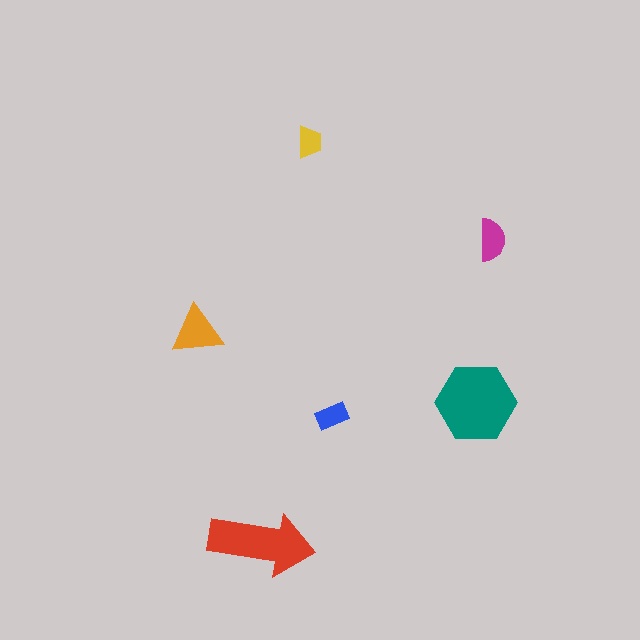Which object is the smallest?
The yellow trapezoid.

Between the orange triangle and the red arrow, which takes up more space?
The red arrow.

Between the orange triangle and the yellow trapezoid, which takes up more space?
The orange triangle.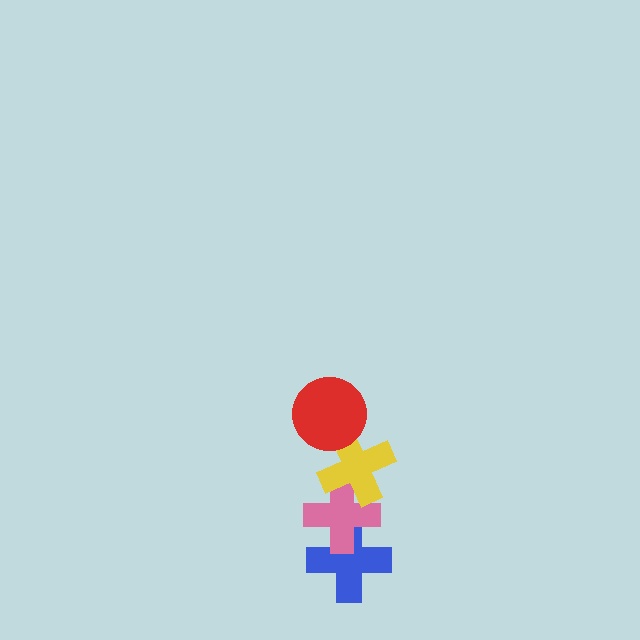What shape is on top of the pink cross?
The yellow cross is on top of the pink cross.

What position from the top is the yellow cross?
The yellow cross is 2nd from the top.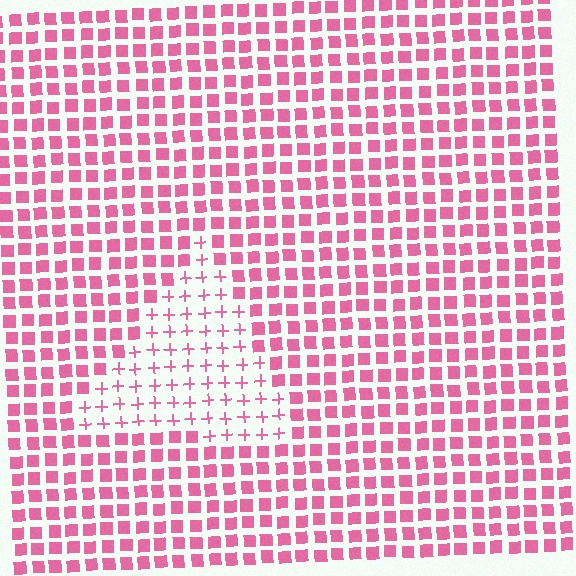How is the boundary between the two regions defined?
The boundary is defined by a change in element shape: plus signs inside vs. squares outside. All elements share the same color and spacing.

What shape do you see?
I see a triangle.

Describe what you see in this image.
The image is filled with small pink elements arranged in a uniform grid. A triangle-shaped region contains plus signs, while the surrounding area contains squares. The boundary is defined purely by the change in element shape.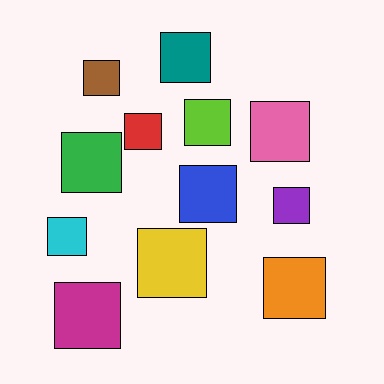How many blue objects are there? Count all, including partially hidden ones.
There is 1 blue object.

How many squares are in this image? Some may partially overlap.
There are 12 squares.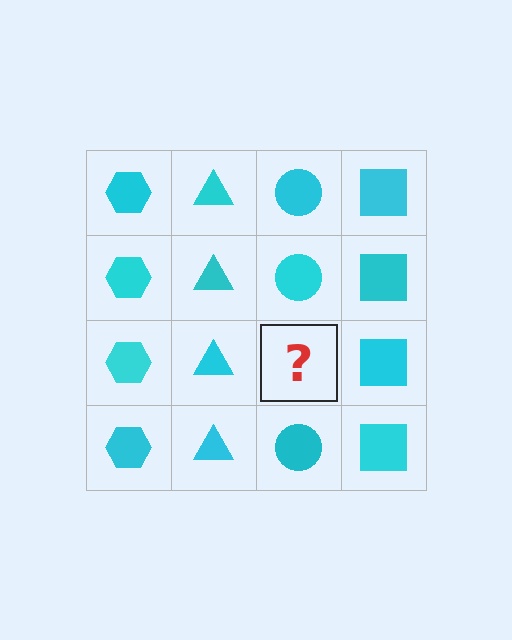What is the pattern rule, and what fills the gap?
The rule is that each column has a consistent shape. The gap should be filled with a cyan circle.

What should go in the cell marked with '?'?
The missing cell should contain a cyan circle.